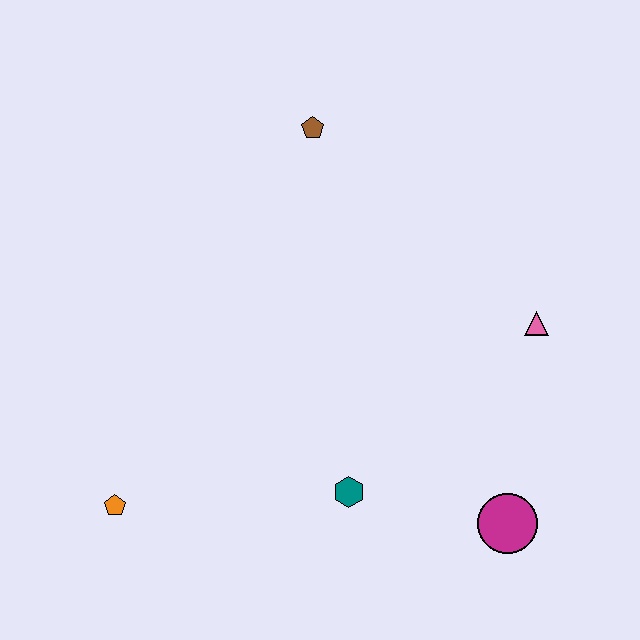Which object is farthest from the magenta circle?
The brown pentagon is farthest from the magenta circle.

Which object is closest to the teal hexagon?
The magenta circle is closest to the teal hexagon.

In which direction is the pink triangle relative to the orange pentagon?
The pink triangle is to the right of the orange pentagon.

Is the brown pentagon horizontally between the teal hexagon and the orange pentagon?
Yes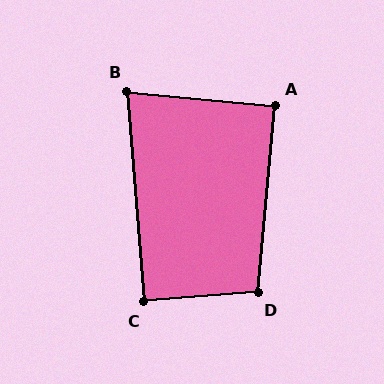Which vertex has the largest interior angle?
D, at approximately 100 degrees.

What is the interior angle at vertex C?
Approximately 90 degrees (approximately right).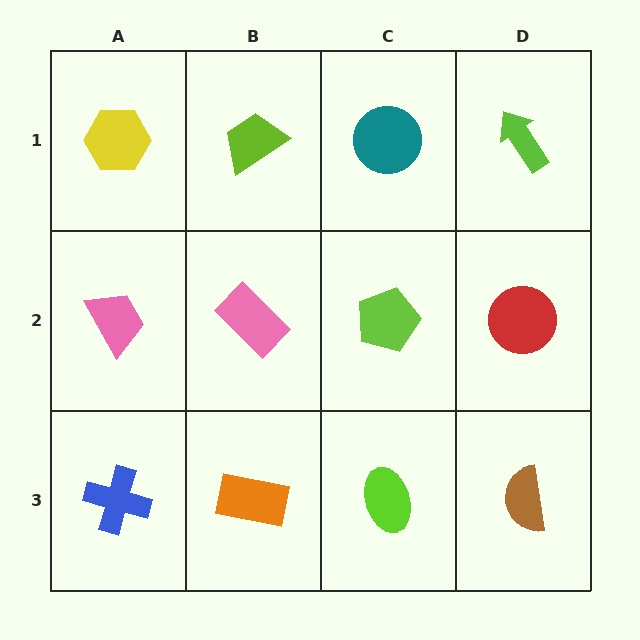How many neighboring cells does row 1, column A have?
2.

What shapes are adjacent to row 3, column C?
A lime pentagon (row 2, column C), an orange rectangle (row 3, column B), a brown semicircle (row 3, column D).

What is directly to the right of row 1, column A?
A lime trapezoid.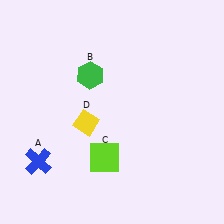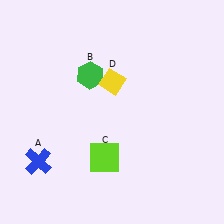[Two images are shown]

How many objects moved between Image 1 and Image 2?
1 object moved between the two images.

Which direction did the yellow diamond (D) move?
The yellow diamond (D) moved up.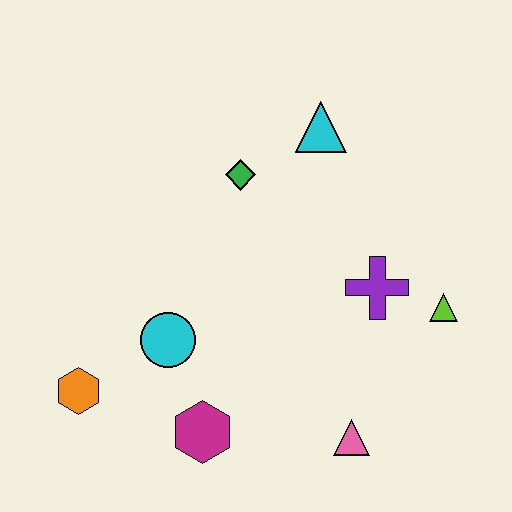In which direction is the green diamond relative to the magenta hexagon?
The green diamond is above the magenta hexagon.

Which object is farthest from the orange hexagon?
The lime triangle is farthest from the orange hexagon.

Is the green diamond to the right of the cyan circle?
Yes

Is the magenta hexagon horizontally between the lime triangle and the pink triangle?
No